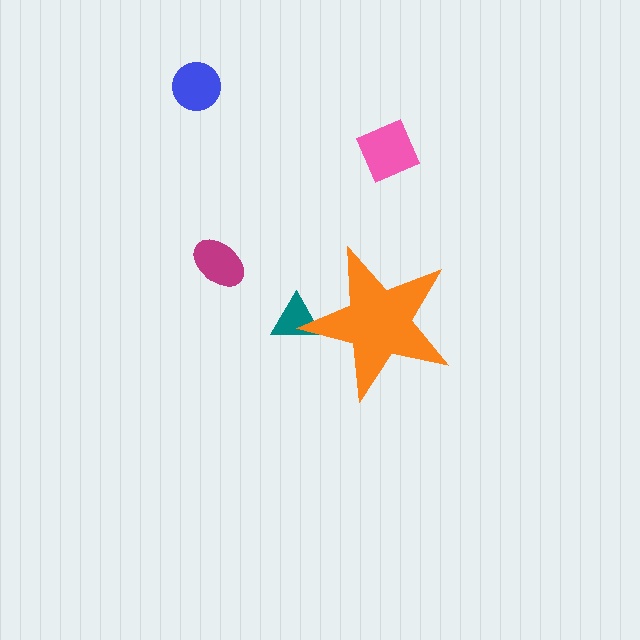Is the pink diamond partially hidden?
No, the pink diamond is fully visible.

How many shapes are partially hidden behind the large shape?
1 shape is partially hidden.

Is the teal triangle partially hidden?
Yes, the teal triangle is partially hidden behind the orange star.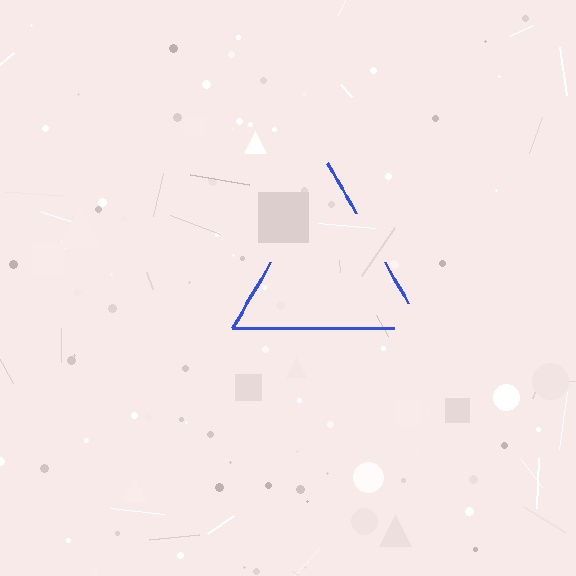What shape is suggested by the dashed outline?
The dashed outline suggests a triangle.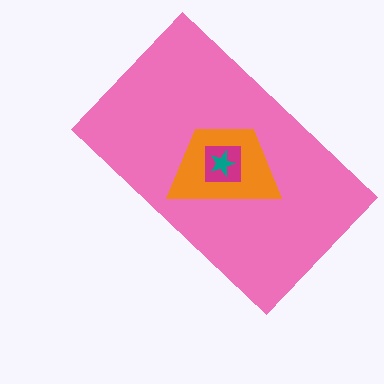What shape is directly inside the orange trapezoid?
The magenta square.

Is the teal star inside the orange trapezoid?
Yes.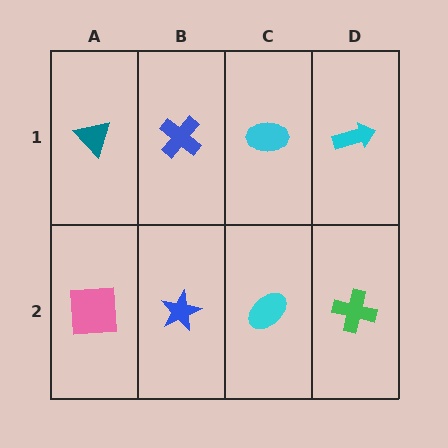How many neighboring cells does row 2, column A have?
2.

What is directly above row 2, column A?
A teal triangle.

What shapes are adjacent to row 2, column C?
A cyan ellipse (row 1, column C), a blue star (row 2, column B), a green cross (row 2, column D).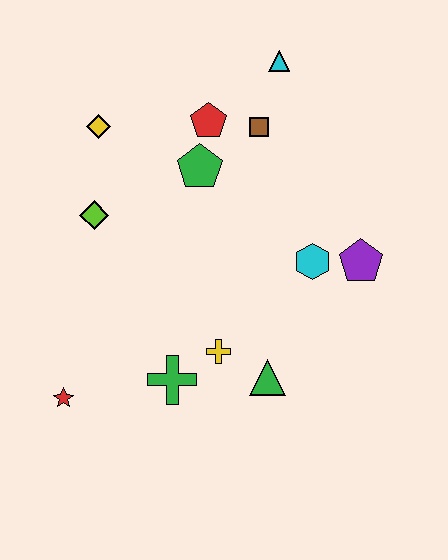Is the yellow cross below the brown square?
Yes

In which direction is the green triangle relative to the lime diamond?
The green triangle is to the right of the lime diamond.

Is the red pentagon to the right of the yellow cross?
No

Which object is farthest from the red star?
The cyan triangle is farthest from the red star.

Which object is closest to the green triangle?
The yellow cross is closest to the green triangle.